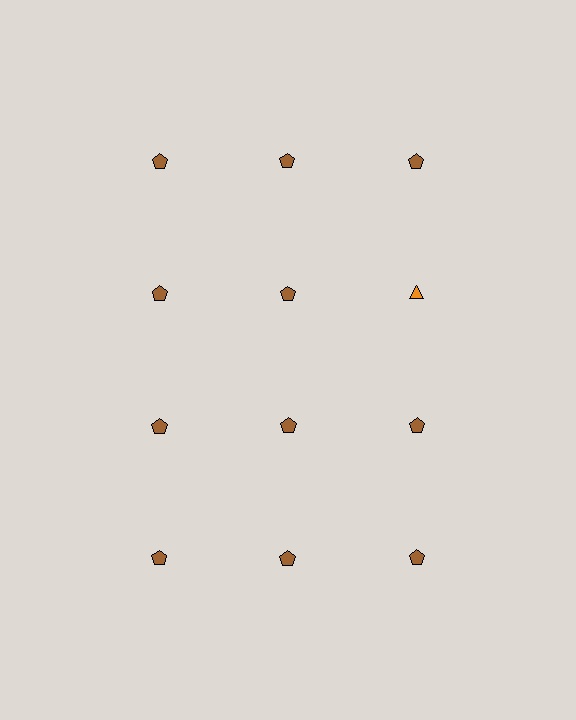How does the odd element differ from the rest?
It differs in both color (orange instead of brown) and shape (triangle instead of pentagon).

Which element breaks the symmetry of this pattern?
The orange triangle in the second row, center column breaks the symmetry. All other shapes are brown pentagons.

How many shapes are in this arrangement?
There are 12 shapes arranged in a grid pattern.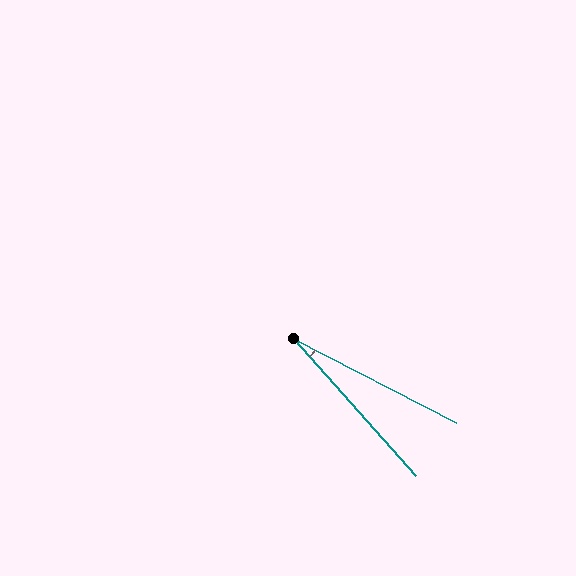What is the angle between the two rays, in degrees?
Approximately 21 degrees.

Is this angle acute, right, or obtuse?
It is acute.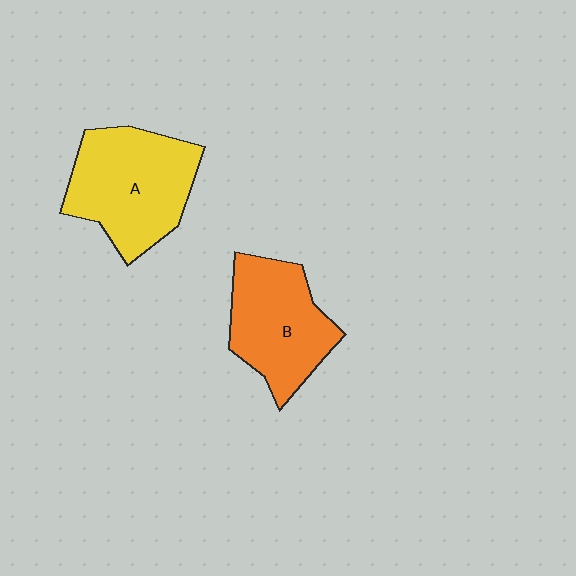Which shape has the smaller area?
Shape B (orange).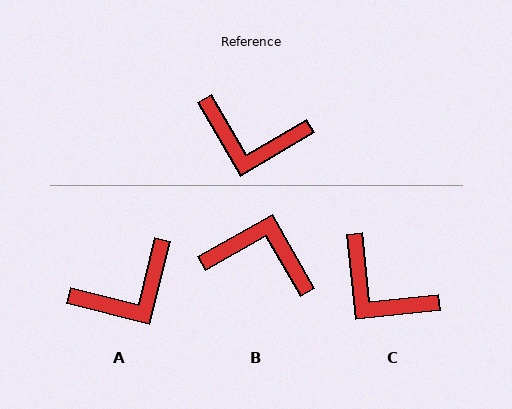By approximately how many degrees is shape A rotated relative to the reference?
Approximately 46 degrees counter-clockwise.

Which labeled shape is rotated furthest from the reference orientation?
B, about 179 degrees away.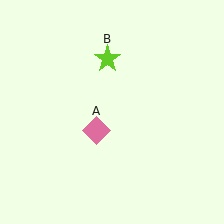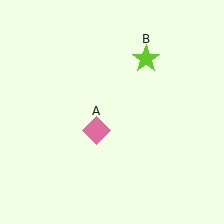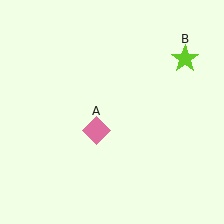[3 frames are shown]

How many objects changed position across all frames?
1 object changed position: lime star (object B).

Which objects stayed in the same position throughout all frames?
Pink diamond (object A) remained stationary.